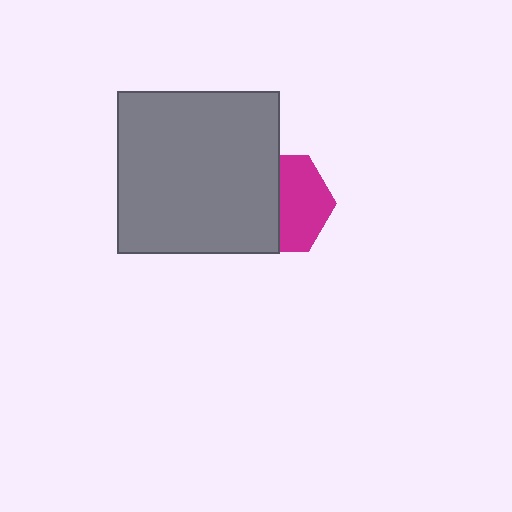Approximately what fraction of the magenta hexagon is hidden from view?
Roughly 48% of the magenta hexagon is hidden behind the gray square.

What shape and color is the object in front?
The object in front is a gray square.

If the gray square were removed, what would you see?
You would see the complete magenta hexagon.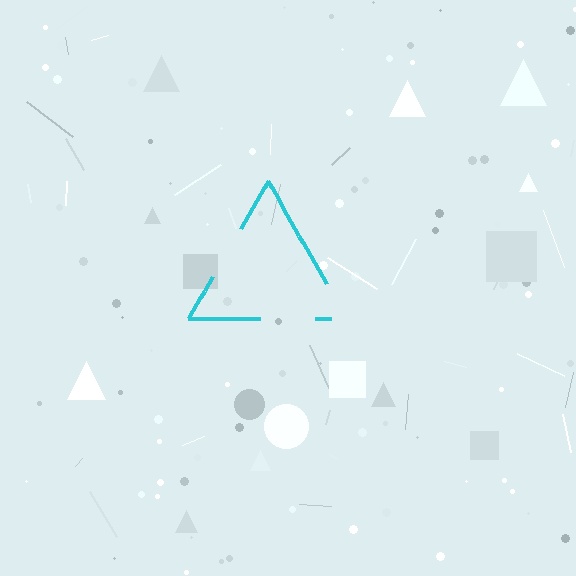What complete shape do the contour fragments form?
The contour fragments form a triangle.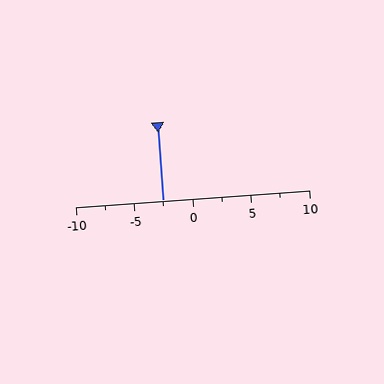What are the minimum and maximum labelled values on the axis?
The axis runs from -10 to 10.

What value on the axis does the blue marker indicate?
The marker indicates approximately -2.5.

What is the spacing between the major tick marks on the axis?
The major ticks are spaced 5 apart.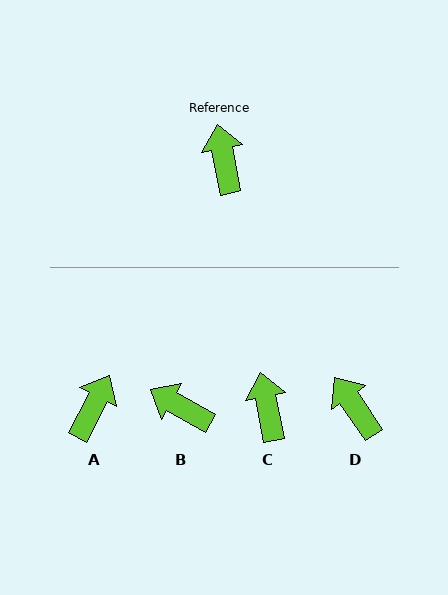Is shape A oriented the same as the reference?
No, it is off by about 38 degrees.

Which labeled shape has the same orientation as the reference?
C.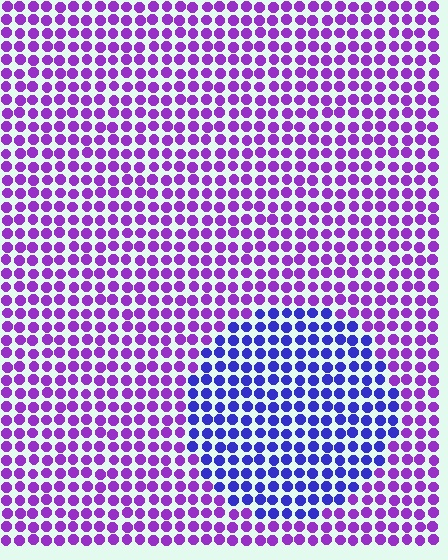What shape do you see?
I see a circle.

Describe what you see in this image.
The image is filled with small purple elements in a uniform arrangement. A circle-shaped region is visible where the elements are tinted to a slightly different hue, forming a subtle color boundary.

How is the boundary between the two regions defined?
The boundary is defined purely by a slight shift in hue (about 40 degrees). Spacing, size, and orientation are identical on both sides.